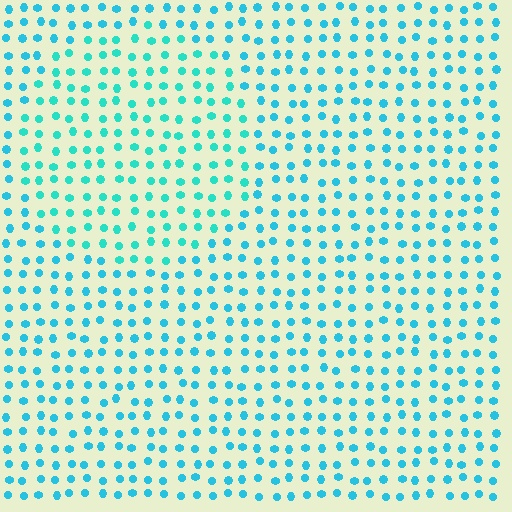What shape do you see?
I see a circle.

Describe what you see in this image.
The image is filled with small cyan elements in a uniform arrangement. A circle-shaped region is visible where the elements are tinted to a slightly different hue, forming a subtle color boundary.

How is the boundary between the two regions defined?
The boundary is defined purely by a slight shift in hue (about 19 degrees). Spacing, size, and orientation are identical on both sides.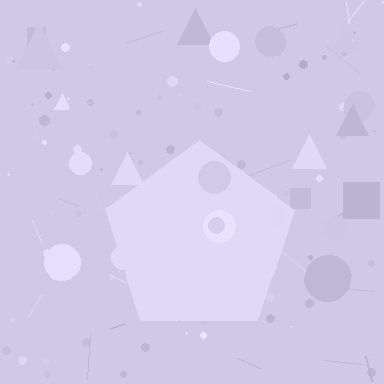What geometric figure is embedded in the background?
A pentagon is embedded in the background.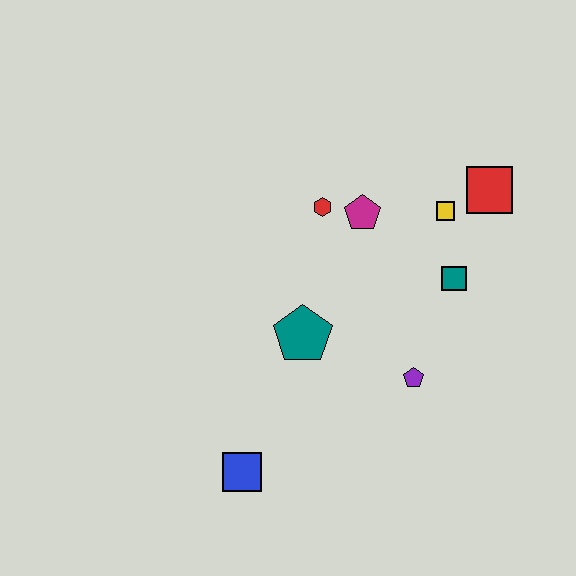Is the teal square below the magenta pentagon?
Yes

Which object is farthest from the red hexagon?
The blue square is farthest from the red hexagon.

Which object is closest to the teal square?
The yellow square is closest to the teal square.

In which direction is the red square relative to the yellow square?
The red square is to the right of the yellow square.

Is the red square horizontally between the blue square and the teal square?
No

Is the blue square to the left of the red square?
Yes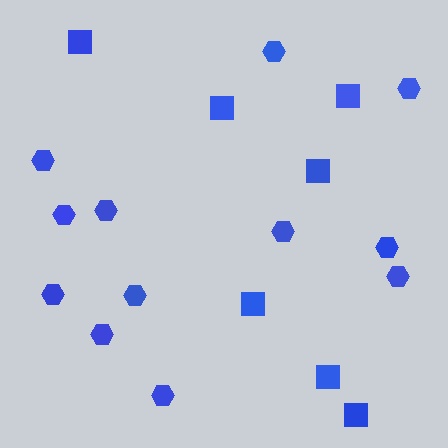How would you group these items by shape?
There are 2 groups: one group of squares (7) and one group of hexagons (12).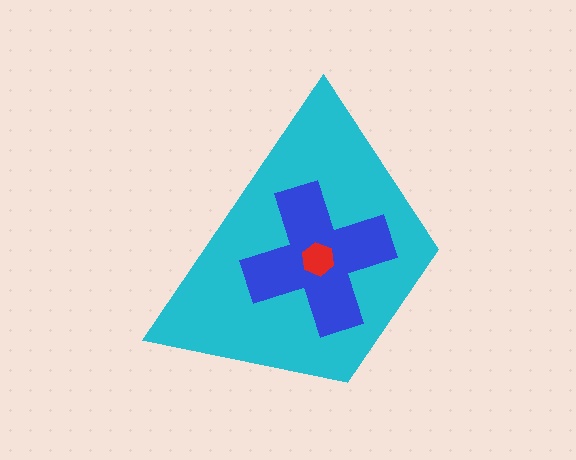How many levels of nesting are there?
3.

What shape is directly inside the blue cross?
The red hexagon.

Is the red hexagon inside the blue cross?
Yes.